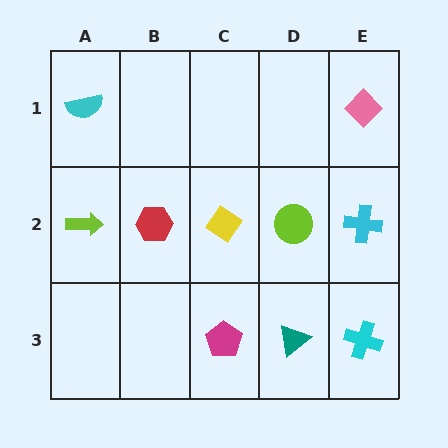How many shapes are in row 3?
3 shapes.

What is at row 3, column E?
A cyan cross.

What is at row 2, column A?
A lime arrow.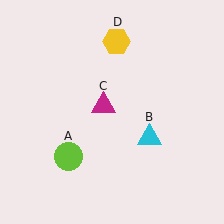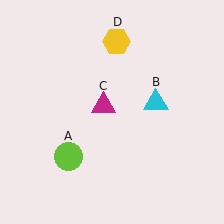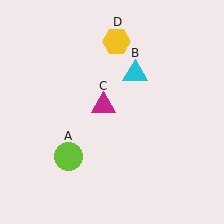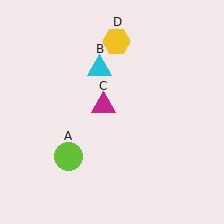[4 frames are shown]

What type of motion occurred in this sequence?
The cyan triangle (object B) rotated counterclockwise around the center of the scene.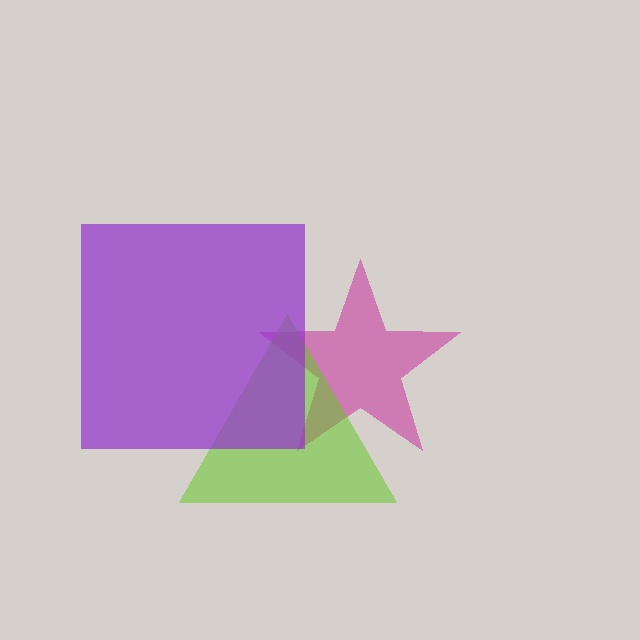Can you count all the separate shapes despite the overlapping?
Yes, there are 3 separate shapes.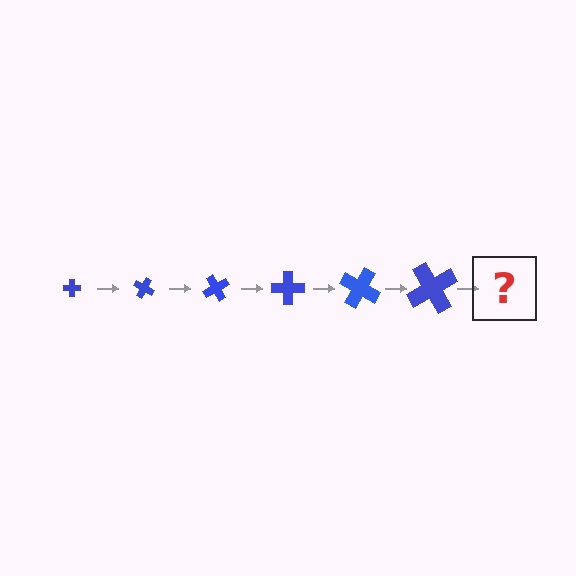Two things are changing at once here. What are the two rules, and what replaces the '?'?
The two rules are that the cross grows larger each step and it rotates 30 degrees each step. The '?' should be a cross, larger than the previous one and rotated 180 degrees from the start.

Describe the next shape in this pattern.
It should be a cross, larger than the previous one and rotated 180 degrees from the start.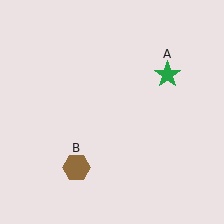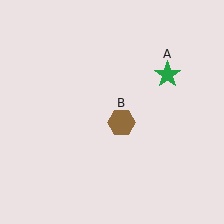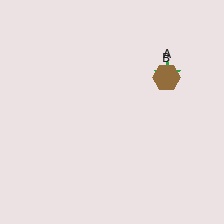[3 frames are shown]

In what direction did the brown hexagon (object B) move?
The brown hexagon (object B) moved up and to the right.